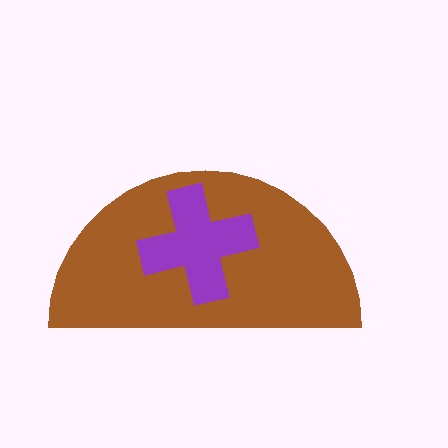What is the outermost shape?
The brown semicircle.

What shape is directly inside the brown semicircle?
The purple cross.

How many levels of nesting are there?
2.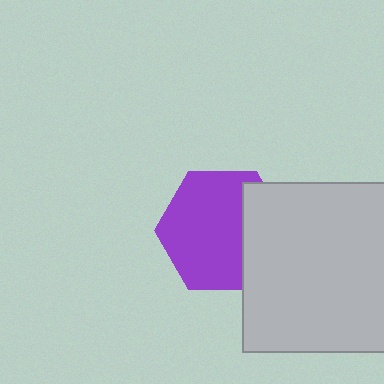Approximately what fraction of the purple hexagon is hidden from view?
Roughly 30% of the purple hexagon is hidden behind the light gray square.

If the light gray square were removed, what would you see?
You would see the complete purple hexagon.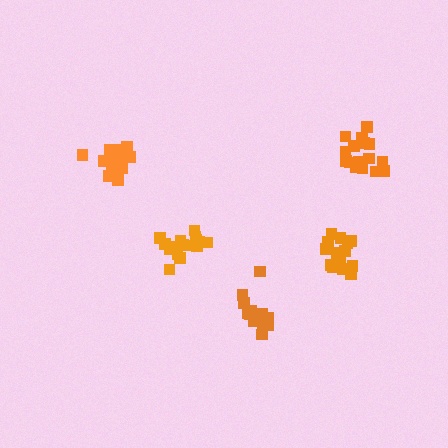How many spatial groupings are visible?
There are 5 spatial groupings.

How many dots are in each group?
Group 1: 15 dots, Group 2: 15 dots, Group 3: 16 dots, Group 4: 16 dots, Group 5: 16 dots (78 total).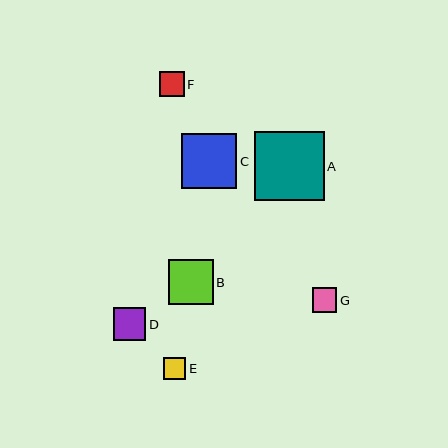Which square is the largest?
Square A is the largest with a size of approximately 70 pixels.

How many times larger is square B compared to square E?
Square B is approximately 2.1 times the size of square E.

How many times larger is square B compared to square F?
Square B is approximately 1.8 times the size of square F.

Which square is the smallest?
Square E is the smallest with a size of approximately 22 pixels.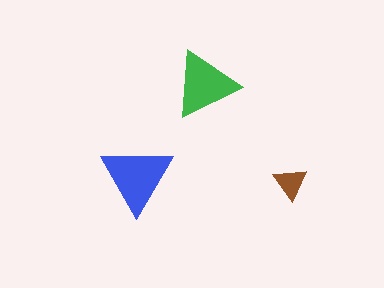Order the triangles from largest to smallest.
the blue one, the green one, the brown one.